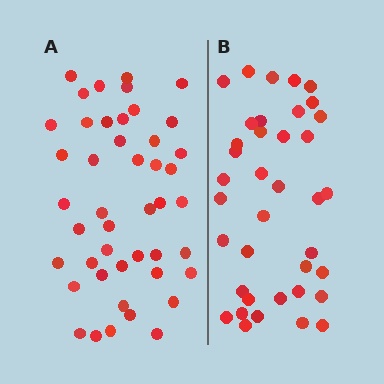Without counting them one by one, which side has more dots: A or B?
Region A (the left region) has more dots.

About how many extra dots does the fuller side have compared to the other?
Region A has roughly 8 or so more dots than region B.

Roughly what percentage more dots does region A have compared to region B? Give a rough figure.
About 20% more.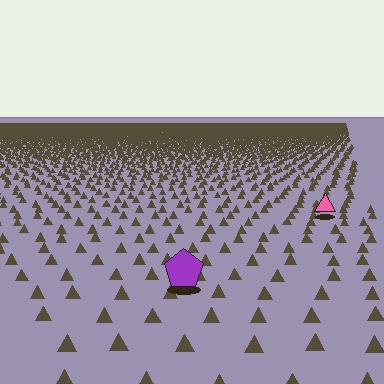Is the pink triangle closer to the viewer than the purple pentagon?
No. The purple pentagon is closer — you can tell from the texture gradient: the ground texture is coarser near it.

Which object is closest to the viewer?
The purple pentagon is closest. The texture marks near it are larger and more spread out.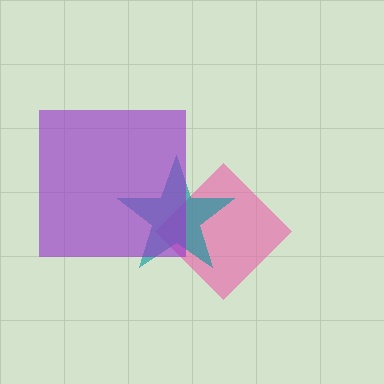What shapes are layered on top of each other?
The layered shapes are: a pink diamond, a teal star, a purple square.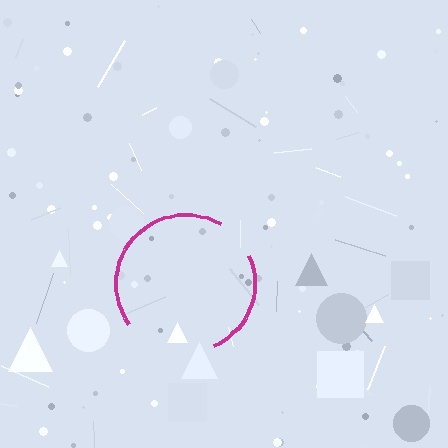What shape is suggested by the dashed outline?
The dashed outline suggests a circle.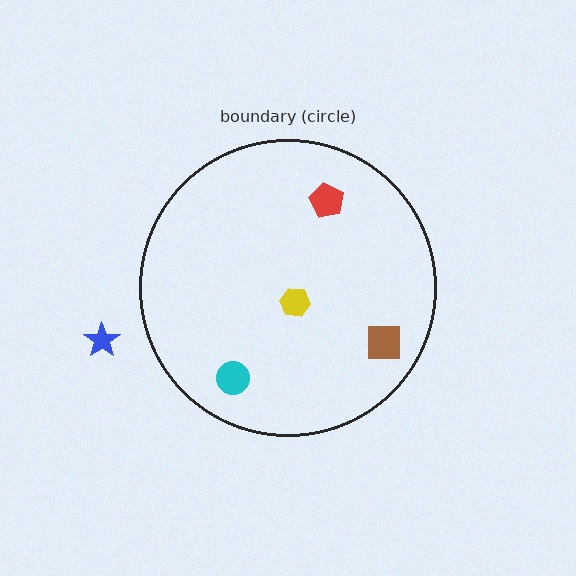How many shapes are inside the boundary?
4 inside, 1 outside.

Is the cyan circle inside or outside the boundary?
Inside.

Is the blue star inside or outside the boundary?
Outside.